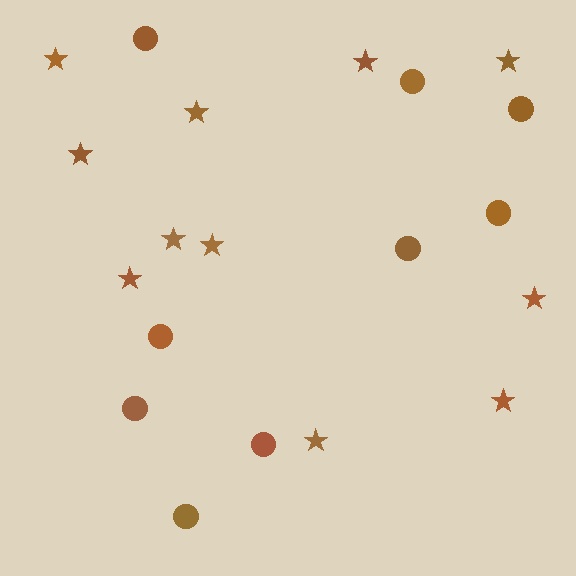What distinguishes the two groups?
There are 2 groups: one group of circles (9) and one group of stars (11).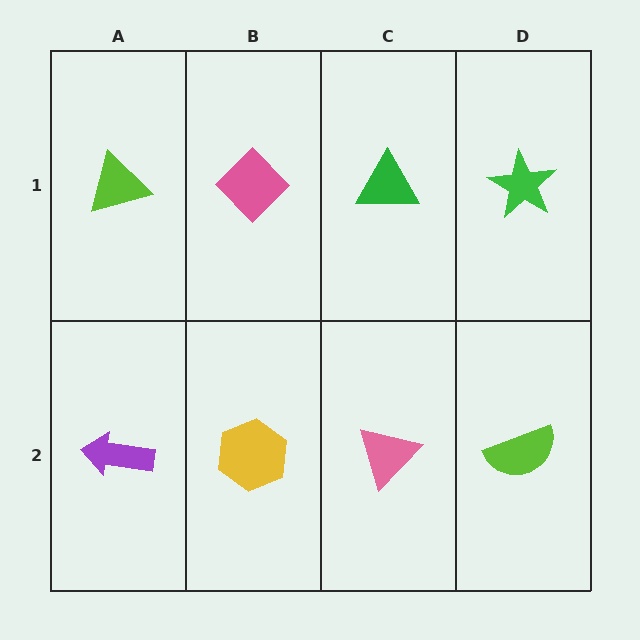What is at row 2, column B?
A yellow hexagon.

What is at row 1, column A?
A lime triangle.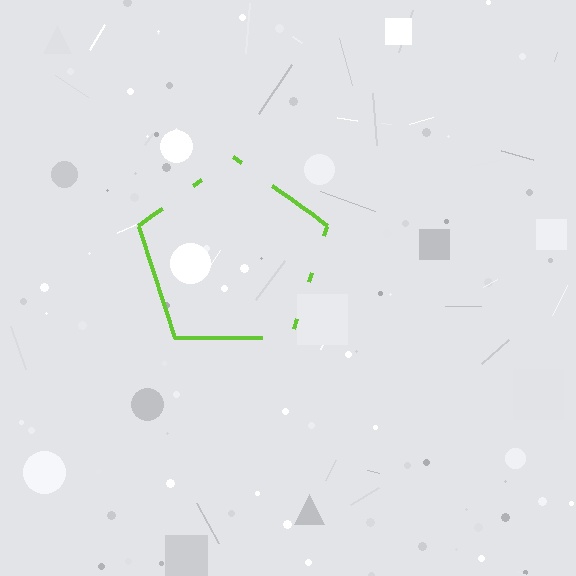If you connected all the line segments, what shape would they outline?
They would outline a pentagon.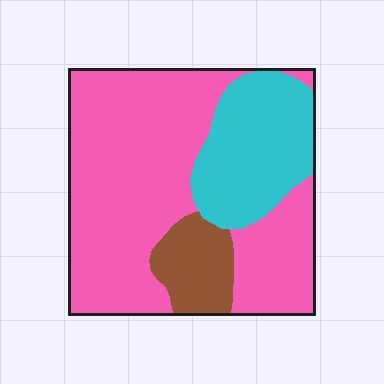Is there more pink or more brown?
Pink.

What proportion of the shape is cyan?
Cyan takes up about one quarter (1/4) of the shape.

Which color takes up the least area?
Brown, at roughly 10%.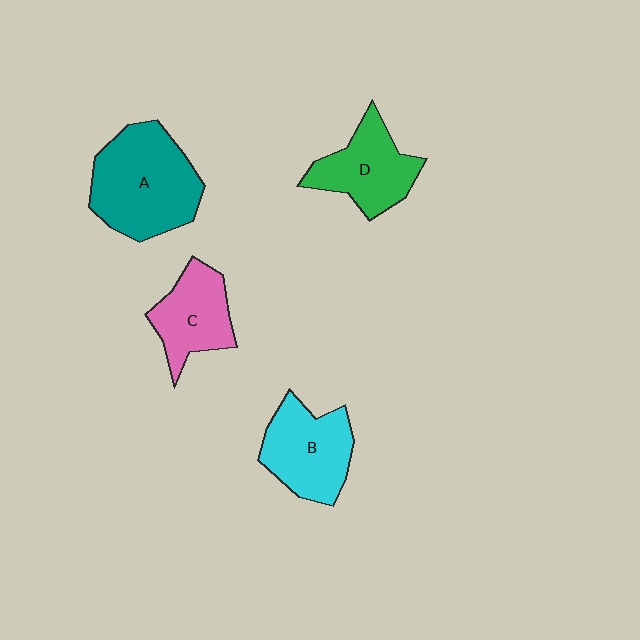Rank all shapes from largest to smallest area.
From largest to smallest: A (teal), B (cyan), D (green), C (pink).